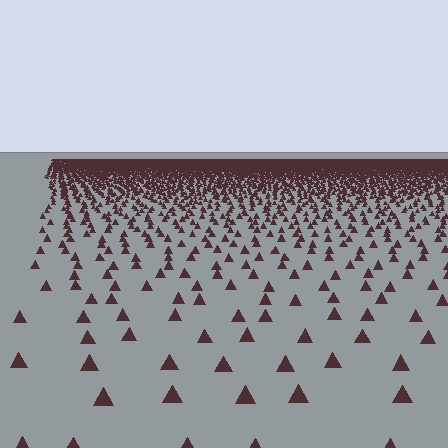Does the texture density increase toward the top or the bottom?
Density increases toward the top.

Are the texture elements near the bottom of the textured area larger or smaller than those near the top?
Larger. Near the bottom, elements are closer to the viewer and appear at a bigger on-screen size.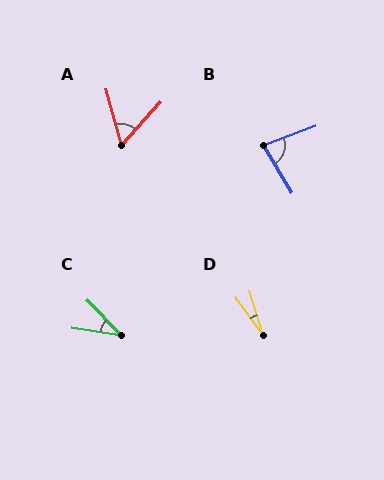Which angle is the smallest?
D, at approximately 19 degrees.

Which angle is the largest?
B, at approximately 80 degrees.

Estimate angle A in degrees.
Approximately 57 degrees.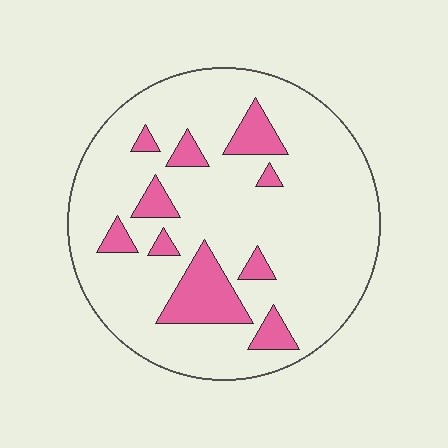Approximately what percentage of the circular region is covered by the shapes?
Approximately 15%.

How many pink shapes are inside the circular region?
10.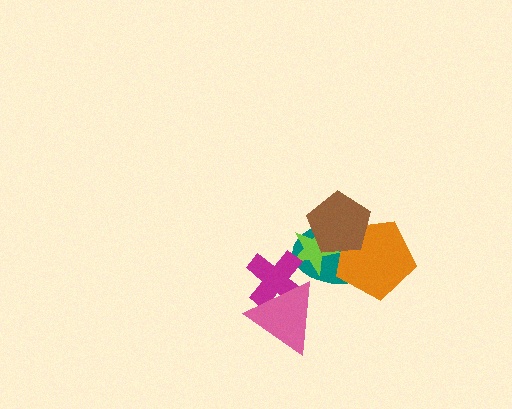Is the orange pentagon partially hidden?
Yes, it is partially covered by another shape.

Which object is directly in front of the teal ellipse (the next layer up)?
The orange pentagon is directly in front of the teal ellipse.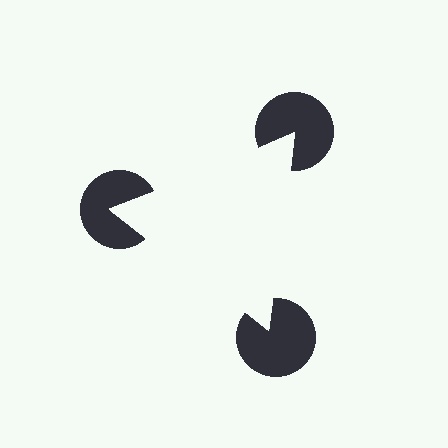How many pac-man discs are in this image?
There are 3 — one at each vertex of the illusory triangle.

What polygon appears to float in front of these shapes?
An illusory triangle — its edges are inferred from the aligned wedge cuts in the pac-man discs, not physically drawn.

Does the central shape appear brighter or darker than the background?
It typically appears slightly brighter than the background, even though no actual brightness change is drawn.